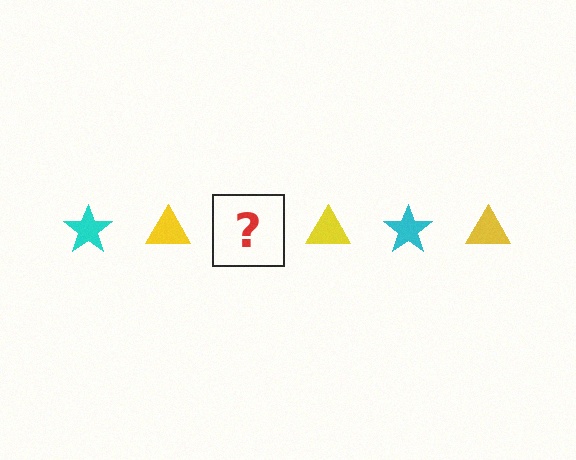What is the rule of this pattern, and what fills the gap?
The rule is that the pattern alternates between cyan star and yellow triangle. The gap should be filled with a cyan star.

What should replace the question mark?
The question mark should be replaced with a cyan star.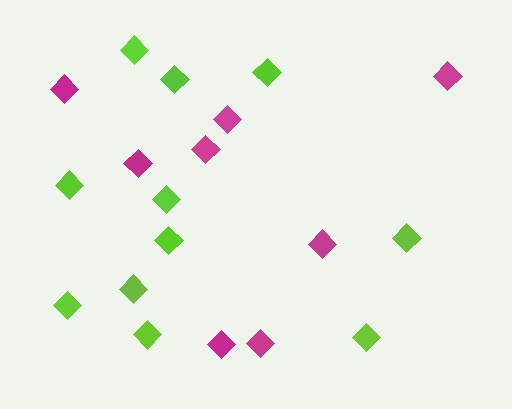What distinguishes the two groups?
There are 2 groups: one group of lime diamonds (11) and one group of magenta diamonds (8).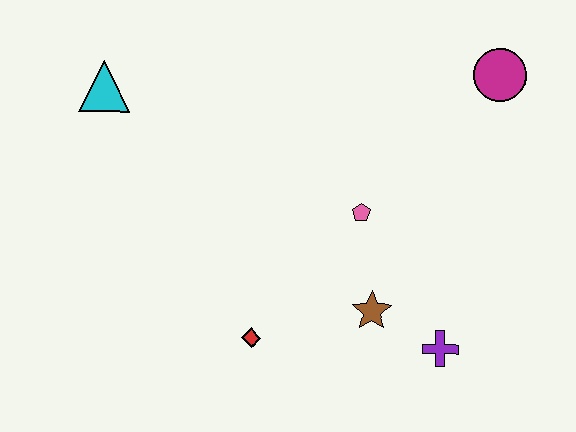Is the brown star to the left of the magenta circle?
Yes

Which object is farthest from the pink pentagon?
The cyan triangle is farthest from the pink pentagon.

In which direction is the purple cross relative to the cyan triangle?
The purple cross is to the right of the cyan triangle.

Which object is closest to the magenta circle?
The pink pentagon is closest to the magenta circle.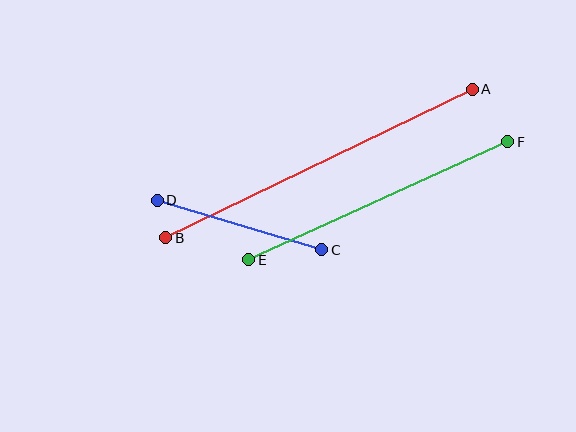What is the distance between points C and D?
The distance is approximately 172 pixels.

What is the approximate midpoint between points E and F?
The midpoint is at approximately (378, 201) pixels.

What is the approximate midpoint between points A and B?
The midpoint is at approximately (319, 164) pixels.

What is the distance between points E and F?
The distance is approximately 285 pixels.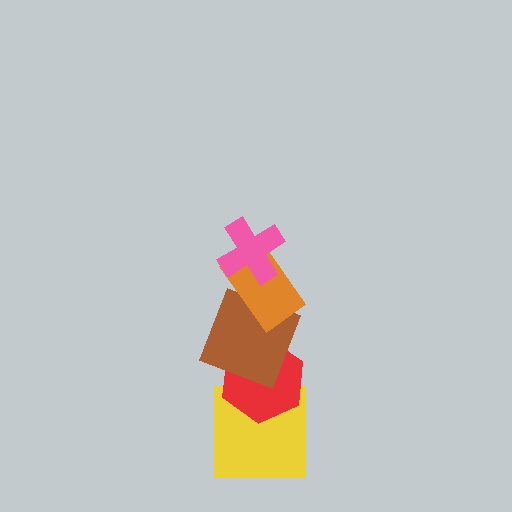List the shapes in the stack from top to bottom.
From top to bottom: the pink cross, the orange rectangle, the brown square, the red hexagon, the yellow square.